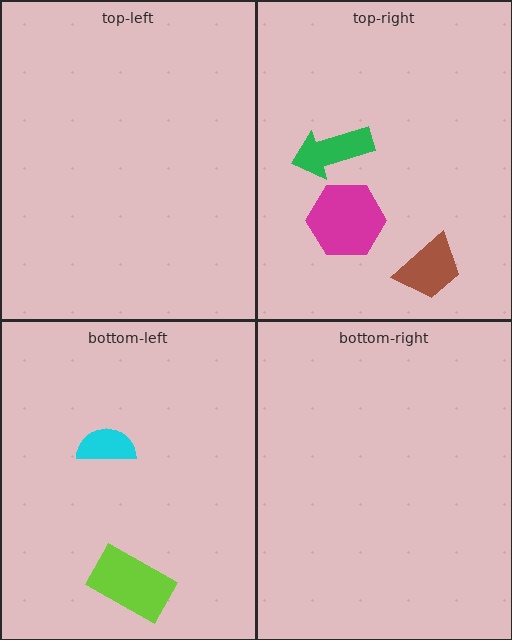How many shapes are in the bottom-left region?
2.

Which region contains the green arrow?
The top-right region.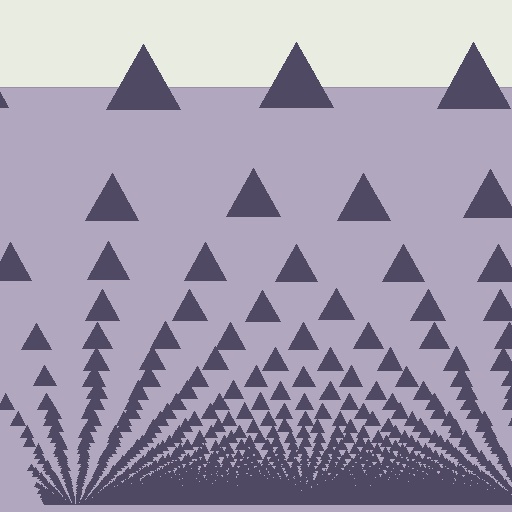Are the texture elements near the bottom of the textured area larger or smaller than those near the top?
Smaller. The gradient is inverted — elements near the bottom are smaller and denser.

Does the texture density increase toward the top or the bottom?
Density increases toward the bottom.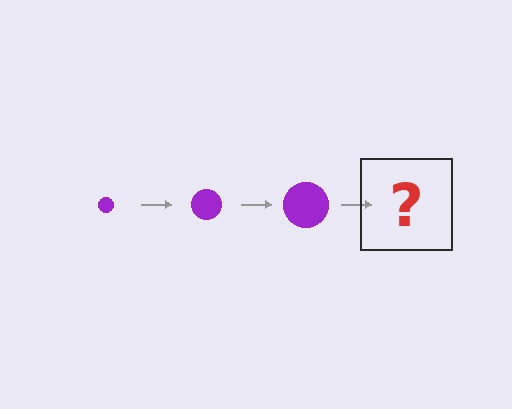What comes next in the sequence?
The next element should be a purple circle, larger than the previous one.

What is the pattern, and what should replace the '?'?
The pattern is that the circle gets progressively larger each step. The '?' should be a purple circle, larger than the previous one.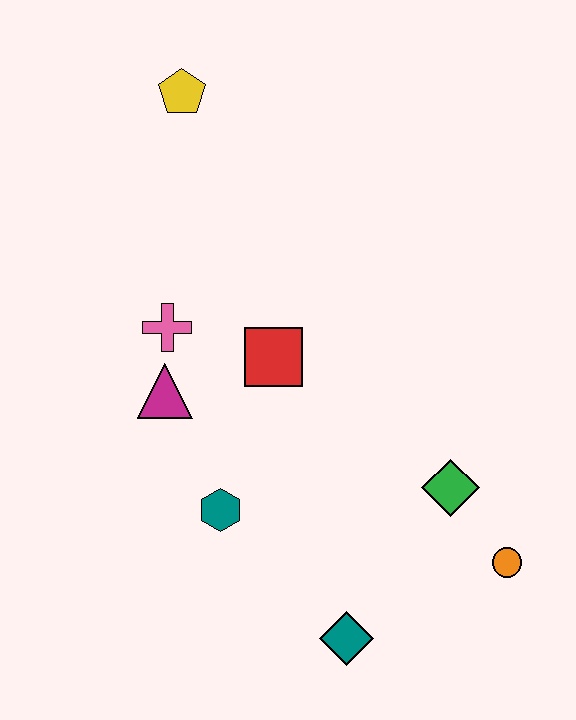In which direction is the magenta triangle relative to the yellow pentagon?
The magenta triangle is below the yellow pentagon.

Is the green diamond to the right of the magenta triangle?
Yes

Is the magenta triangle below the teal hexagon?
No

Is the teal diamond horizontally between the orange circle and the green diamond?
No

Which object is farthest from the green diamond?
The yellow pentagon is farthest from the green diamond.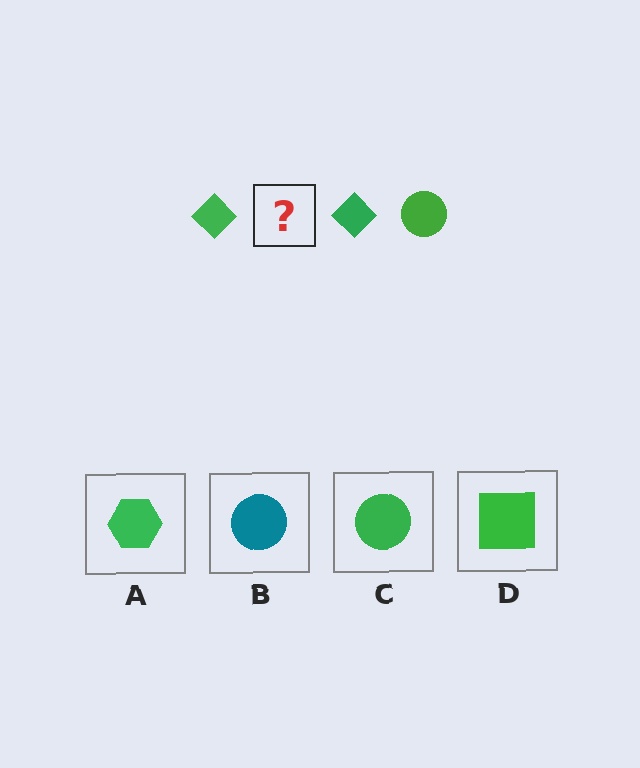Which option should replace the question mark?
Option C.